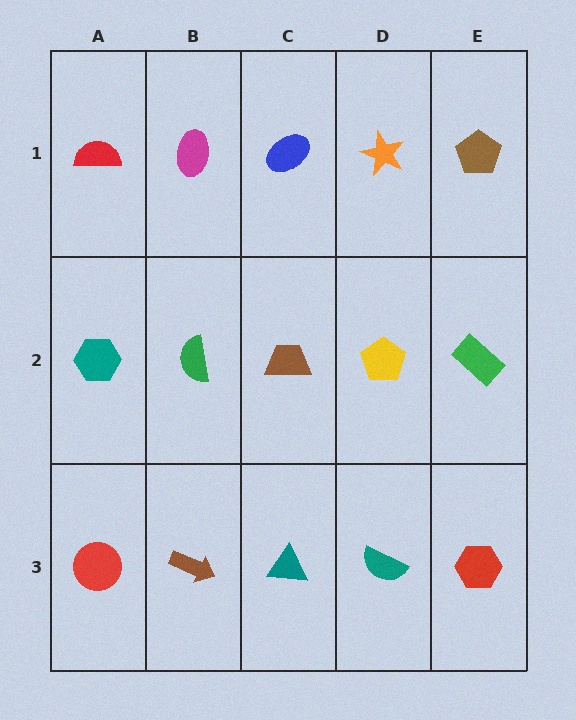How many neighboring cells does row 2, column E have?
3.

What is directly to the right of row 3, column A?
A brown arrow.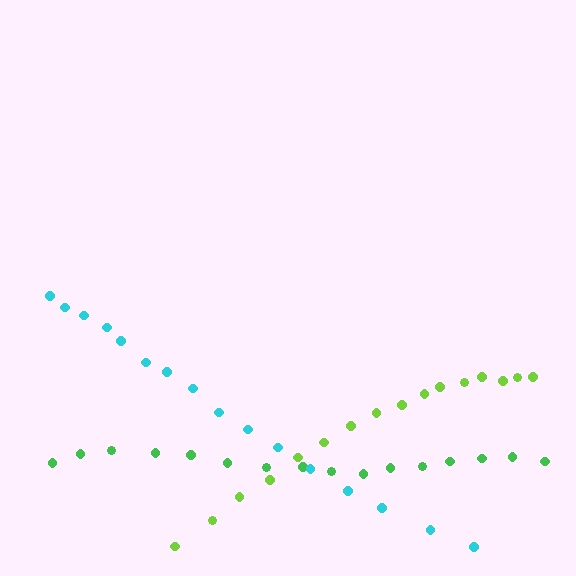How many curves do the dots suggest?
There are 3 distinct paths.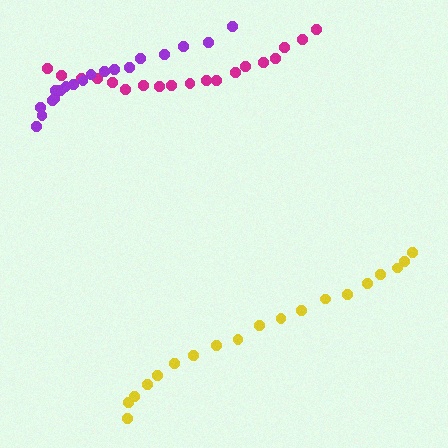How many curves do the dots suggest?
There are 3 distinct paths.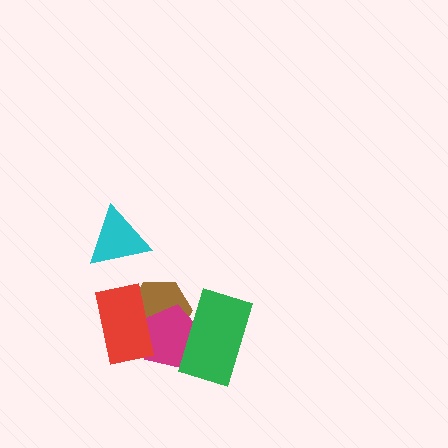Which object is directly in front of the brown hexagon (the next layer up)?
The magenta pentagon is directly in front of the brown hexagon.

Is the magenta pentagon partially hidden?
Yes, it is partially covered by another shape.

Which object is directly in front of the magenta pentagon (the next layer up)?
The red rectangle is directly in front of the magenta pentagon.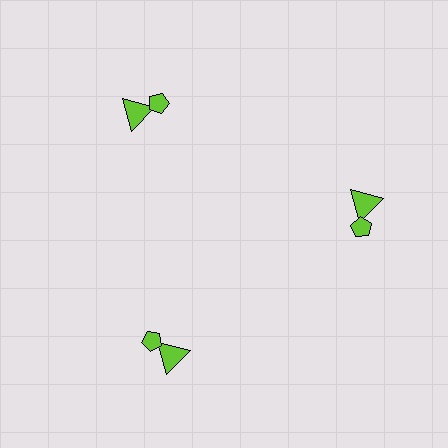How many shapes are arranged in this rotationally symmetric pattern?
There are 6 shapes, arranged in 3 groups of 2.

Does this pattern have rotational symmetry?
Yes, this pattern has 3-fold rotational symmetry. It looks the same after rotating 120 degrees around the center.